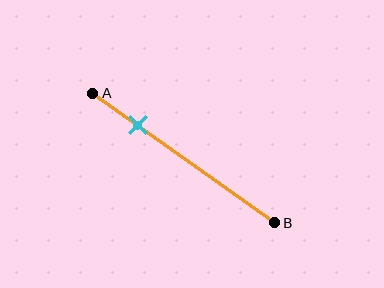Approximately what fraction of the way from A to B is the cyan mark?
The cyan mark is approximately 25% of the way from A to B.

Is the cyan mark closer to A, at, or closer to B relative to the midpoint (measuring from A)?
The cyan mark is closer to point A than the midpoint of segment AB.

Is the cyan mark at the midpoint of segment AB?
No, the mark is at about 25% from A, not at the 50% midpoint.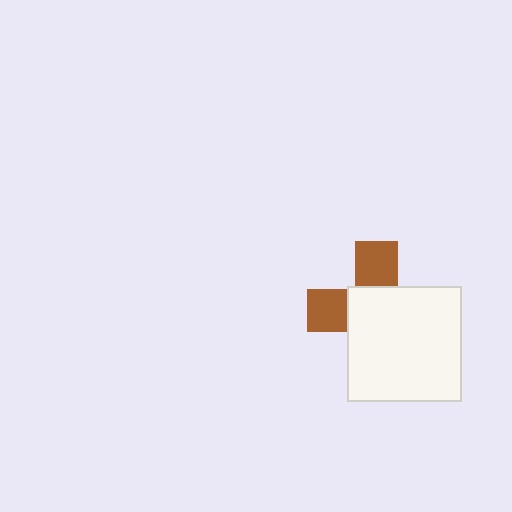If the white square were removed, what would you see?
You would see the complete brown cross.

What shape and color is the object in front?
The object in front is a white square.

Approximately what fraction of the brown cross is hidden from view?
Roughly 65% of the brown cross is hidden behind the white square.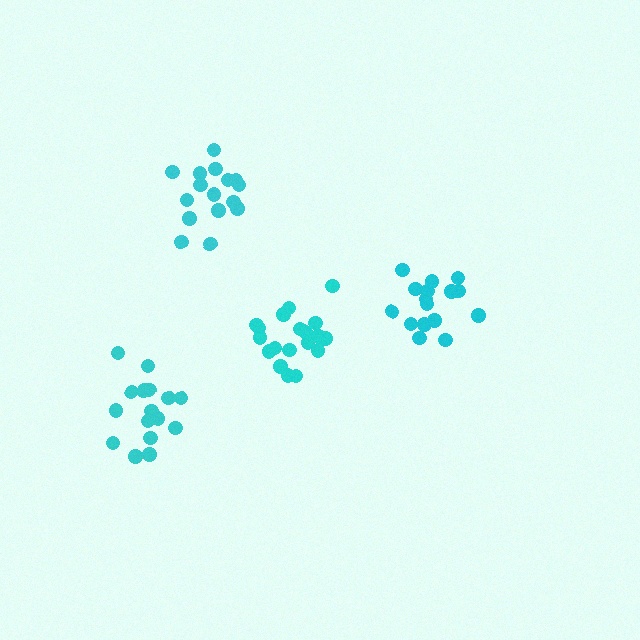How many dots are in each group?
Group 1: 20 dots, Group 2: 16 dots, Group 3: 16 dots, Group 4: 16 dots (68 total).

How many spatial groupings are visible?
There are 4 spatial groupings.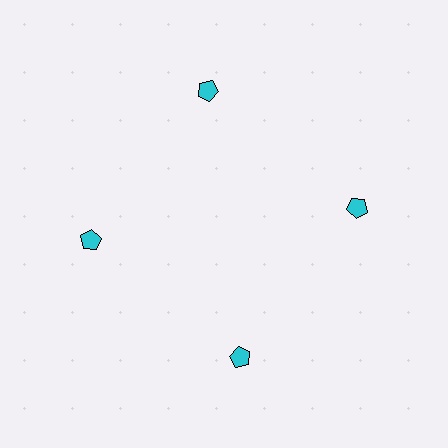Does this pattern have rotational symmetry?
Yes, this pattern has 4-fold rotational symmetry. It looks the same after rotating 90 degrees around the center.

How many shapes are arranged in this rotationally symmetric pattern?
There are 4 shapes, arranged in 4 groups of 1.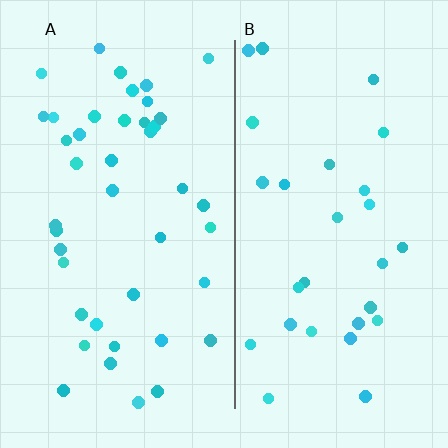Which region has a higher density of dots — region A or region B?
A (the left).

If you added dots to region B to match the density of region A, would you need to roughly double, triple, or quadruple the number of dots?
Approximately double.